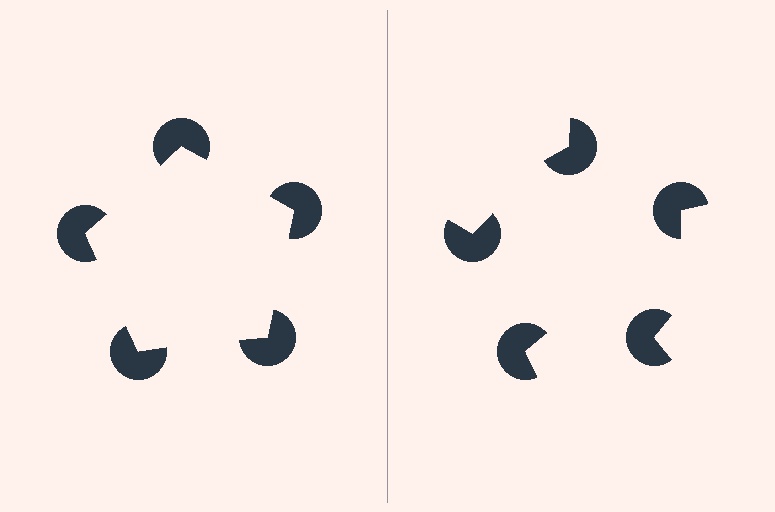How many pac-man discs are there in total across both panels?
10 — 5 on each side.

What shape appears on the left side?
An illusory pentagon.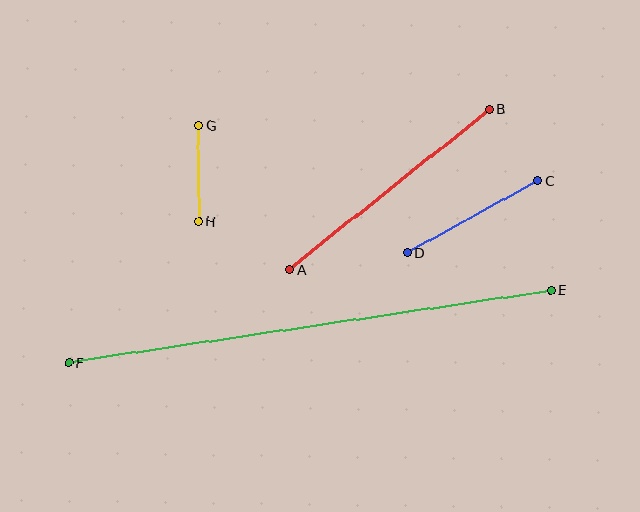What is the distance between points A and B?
The distance is approximately 256 pixels.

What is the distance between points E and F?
The distance is approximately 487 pixels.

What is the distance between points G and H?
The distance is approximately 96 pixels.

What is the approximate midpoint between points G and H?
The midpoint is at approximately (199, 173) pixels.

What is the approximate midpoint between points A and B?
The midpoint is at approximately (389, 189) pixels.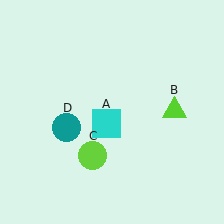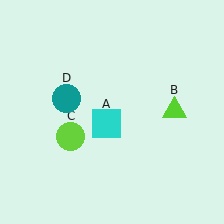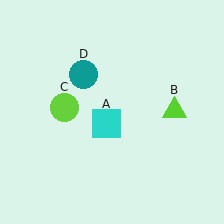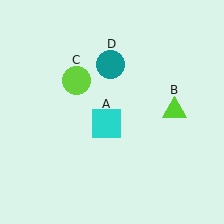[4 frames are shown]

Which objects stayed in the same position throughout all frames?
Cyan square (object A) and lime triangle (object B) remained stationary.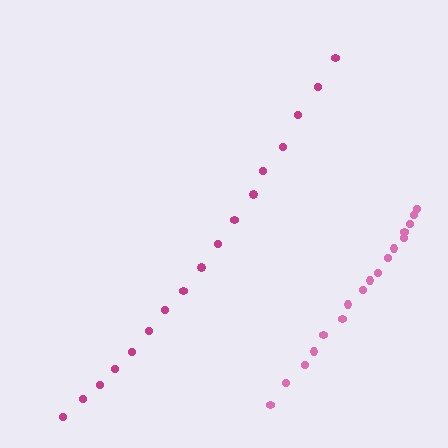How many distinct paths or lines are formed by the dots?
There are 2 distinct paths.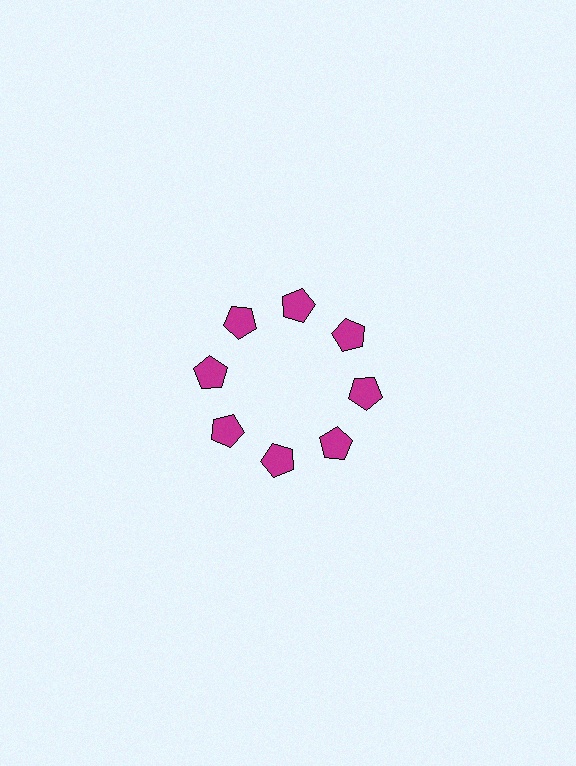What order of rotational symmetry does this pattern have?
This pattern has 8-fold rotational symmetry.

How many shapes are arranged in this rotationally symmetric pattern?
There are 8 shapes, arranged in 8 groups of 1.